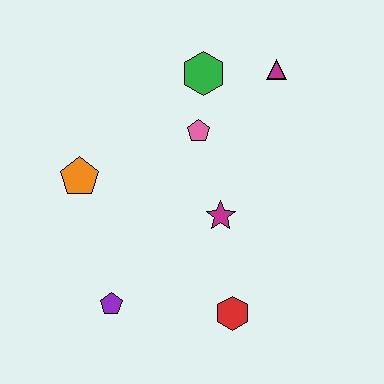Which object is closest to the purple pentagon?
The red hexagon is closest to the purple pentagon.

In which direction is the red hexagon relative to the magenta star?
The red hexagon is below the magenta star.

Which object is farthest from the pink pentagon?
The purple pentagon is farthest from the pink pentagon.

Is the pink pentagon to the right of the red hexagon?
No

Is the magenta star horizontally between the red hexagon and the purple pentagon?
Yes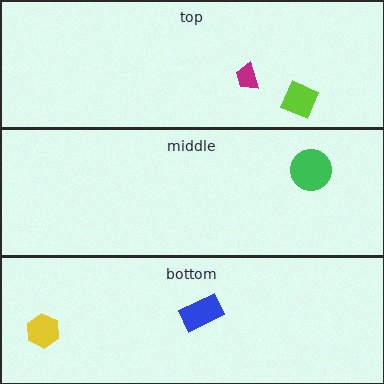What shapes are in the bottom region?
The blue rectangle, the yellow hexagon.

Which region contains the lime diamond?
The top region.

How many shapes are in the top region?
2.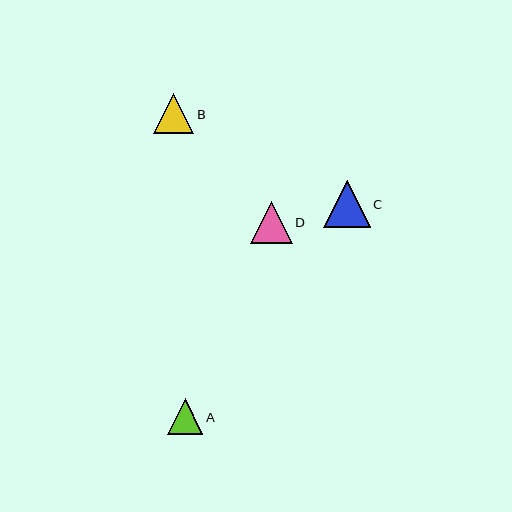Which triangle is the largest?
Triangle C is the largest with a size of approximately 46 pixels.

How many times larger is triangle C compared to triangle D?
Triangle C is approximately 1.1 times the size of triangle D.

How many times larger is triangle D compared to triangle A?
Triangle D is approximately 1.2 times the size of triangle A.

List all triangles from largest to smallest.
From largest to smallest: C, D, B, A.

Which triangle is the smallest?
Triangle A is the smallest with a size of approximately 36 pixels.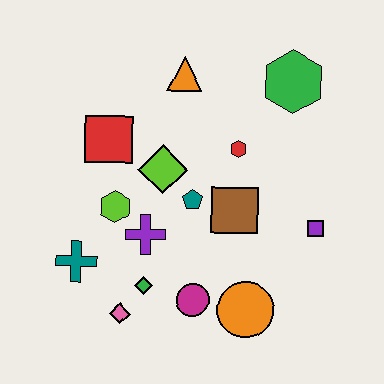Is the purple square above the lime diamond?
No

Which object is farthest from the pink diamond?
The green hexagon is farthest from the pink diamond.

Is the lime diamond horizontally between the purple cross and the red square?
No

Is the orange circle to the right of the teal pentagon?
Yes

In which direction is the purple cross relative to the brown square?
The purple cross is to the left of the brown square.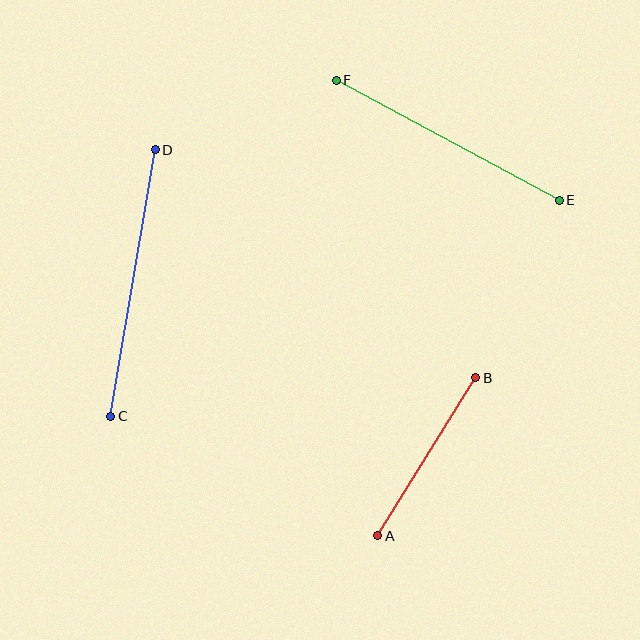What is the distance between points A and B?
The distance is approximately 186 pixels.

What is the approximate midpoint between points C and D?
The midpoint is at approximately (133, 283) pixels.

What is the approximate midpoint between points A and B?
The midpoint is at approximately (427, 457) pixels.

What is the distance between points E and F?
The distance is approximately 253 pixels.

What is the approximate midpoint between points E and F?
The midpoint is at approximately (448, 140) pixels.